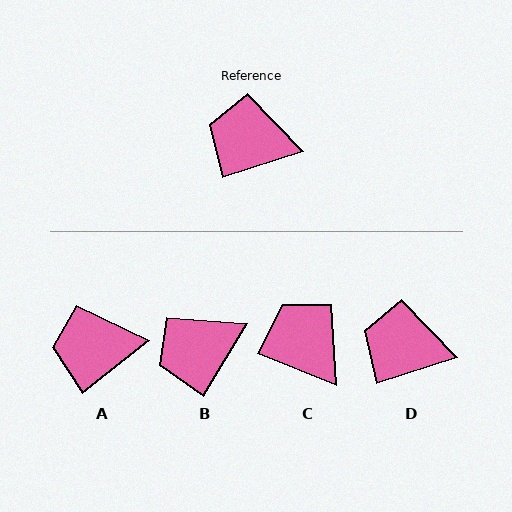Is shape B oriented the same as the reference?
No, it is off by about 42 degrees.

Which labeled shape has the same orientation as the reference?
D.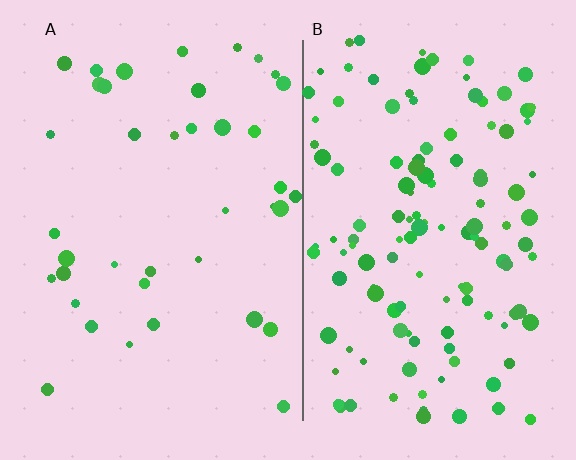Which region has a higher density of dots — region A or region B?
B (the right).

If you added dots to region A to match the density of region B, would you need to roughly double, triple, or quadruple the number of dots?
Approximately triple.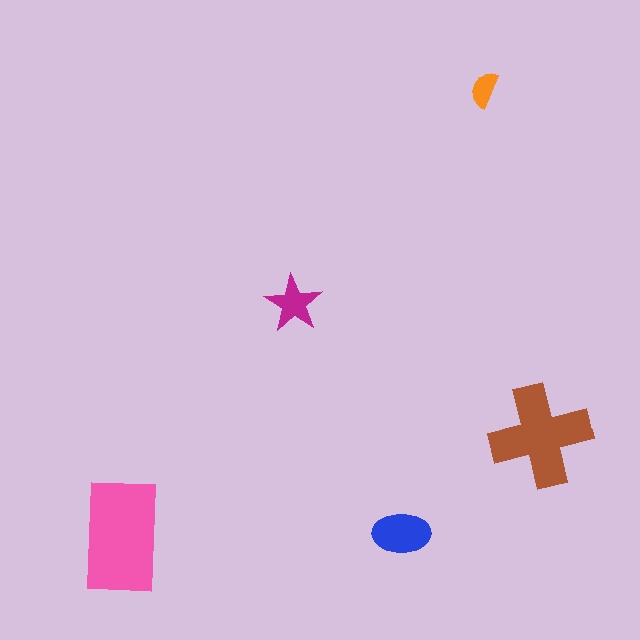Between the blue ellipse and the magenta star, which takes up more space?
The blue ellipse.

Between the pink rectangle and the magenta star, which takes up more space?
The pink rectangle.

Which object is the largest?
The pink rectangle.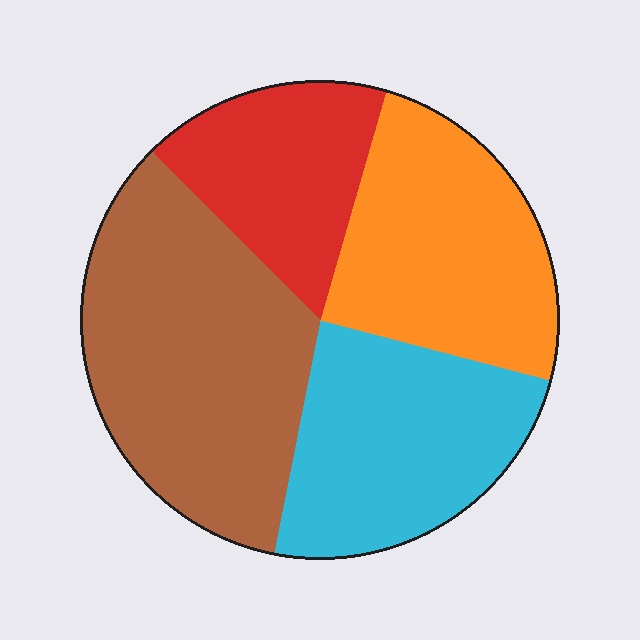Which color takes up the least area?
Red, at roughly 15%.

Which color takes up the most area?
Brown, at roughly 35%.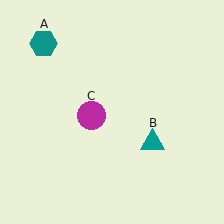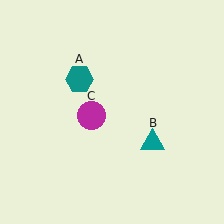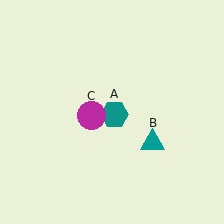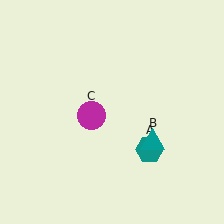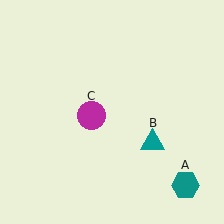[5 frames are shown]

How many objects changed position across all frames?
1 object changed position: teal hexagon (object A).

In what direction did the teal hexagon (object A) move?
The teal hexagon (object A) moved down and to the right.